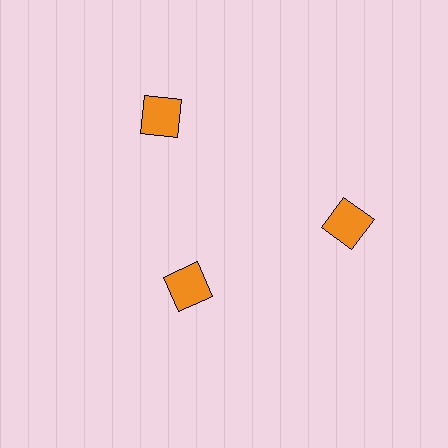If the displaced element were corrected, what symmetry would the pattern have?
It would have 3-fold rotational symmetry — the pattern would map onto itself every 120 degrees.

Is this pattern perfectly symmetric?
No. The 3 orange squares are arranged in a ring, but one element near the 7 o'clock position is pulled inward toward the center, breaking the 3-fold rotational symmetry.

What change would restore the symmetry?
The symmetry would be restored by moving it outward, back onto the ring so that all 3 squares sit at equal angles and equal distance from the center.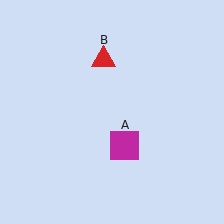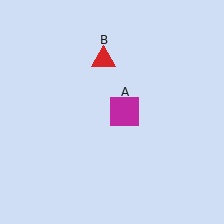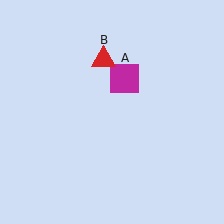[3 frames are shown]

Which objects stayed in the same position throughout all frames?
Red triangle (object B) remained stationary.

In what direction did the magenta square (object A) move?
The magenta square (object A) moved up.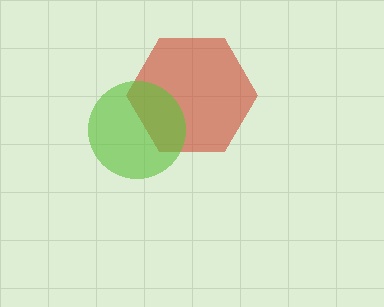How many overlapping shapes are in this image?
There are 2 overlapping shapes in the image.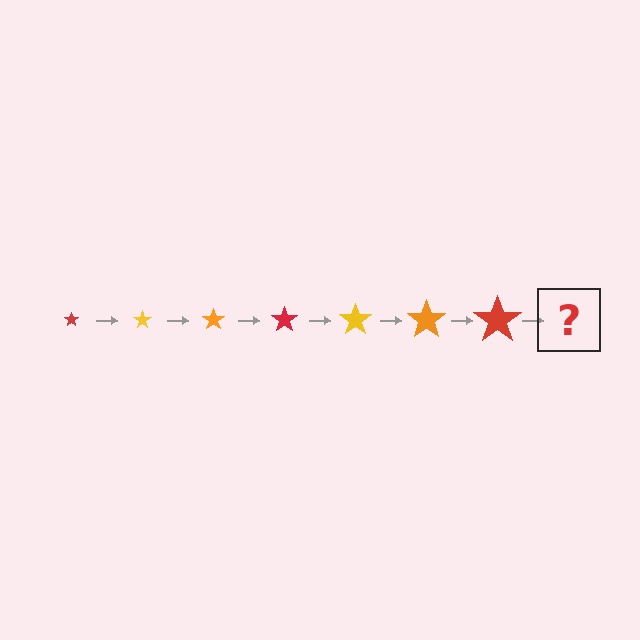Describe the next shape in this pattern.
It should be a yellow star, larger than the previous one.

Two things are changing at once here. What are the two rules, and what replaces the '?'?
The two rules are that the star grows larger each step and the color cycles through red, yellow, and orange. The '?' should be a yellow star, larger than the previous one.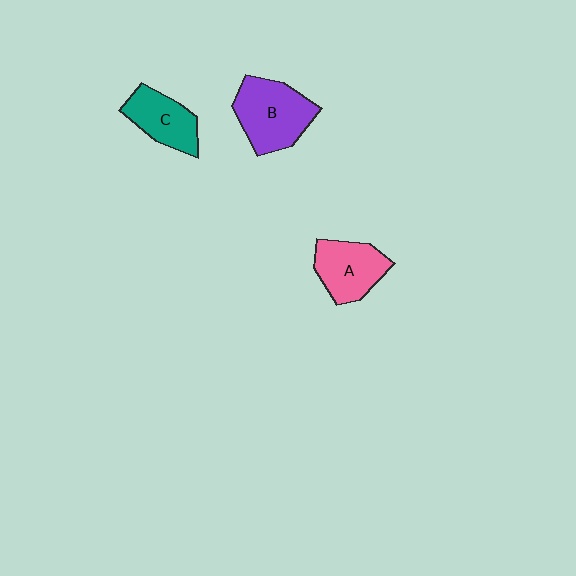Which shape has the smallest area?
Shape C (teal).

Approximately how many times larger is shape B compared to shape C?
Approximately 1.4 times.